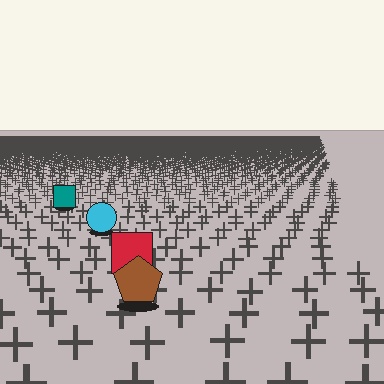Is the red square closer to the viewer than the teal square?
Yes. The red square is closer — you can tell from the texture gradient: the ground texture is coarser near it.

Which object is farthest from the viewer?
The teal square is farthest from the viewer. It appears smaller and the ground texture around it is denser.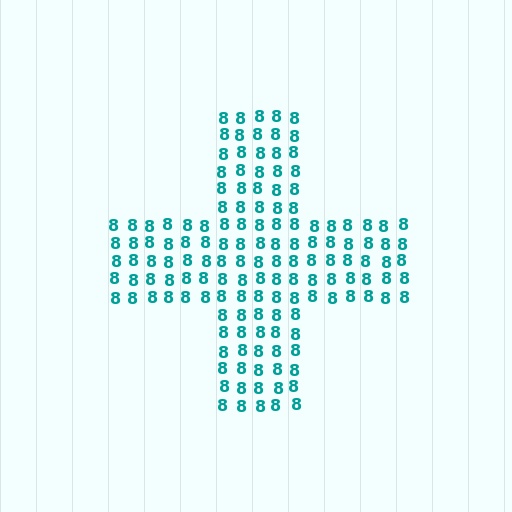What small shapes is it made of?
It is made of small digit 8's.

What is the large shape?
The large shape is a cross.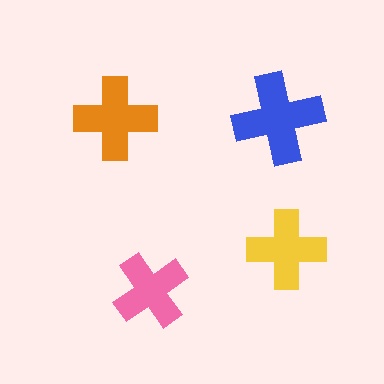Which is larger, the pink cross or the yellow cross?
The yellow one.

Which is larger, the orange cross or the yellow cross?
The orange one.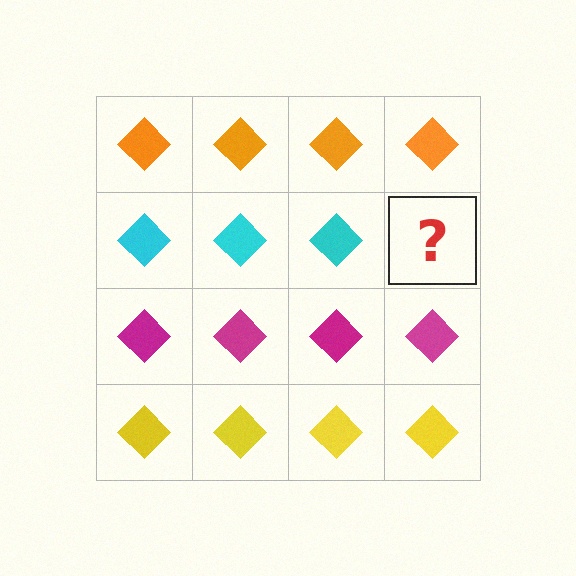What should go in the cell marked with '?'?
The missing cell should contain a cyan diamond.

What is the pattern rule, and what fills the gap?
The rule is that each row has a consistent color. The gap should be filled with a cyan diamond.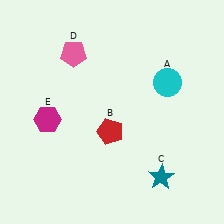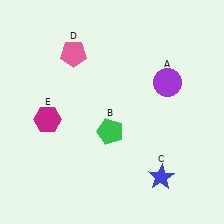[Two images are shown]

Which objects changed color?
A changed from cyan to purple. B changed from red to green. C changed from teal to blue.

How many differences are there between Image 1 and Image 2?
There are 3 differences between the two images.